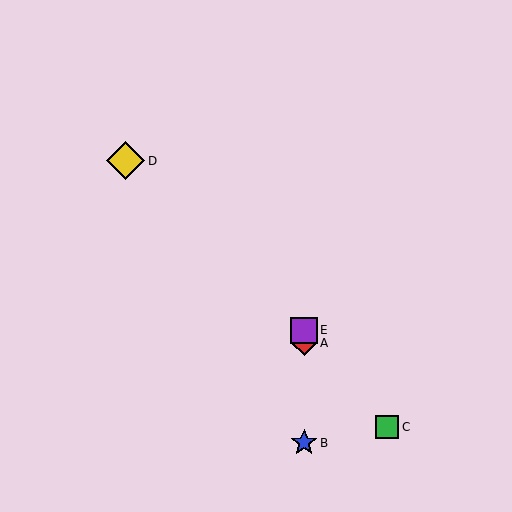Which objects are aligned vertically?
Objects A, B, E are aligned vertically.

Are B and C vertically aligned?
No, B is at x≈304 and C is at x≈387.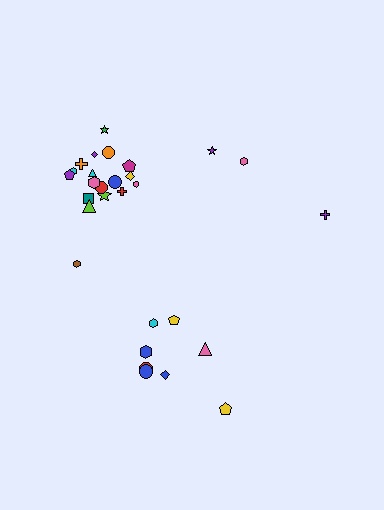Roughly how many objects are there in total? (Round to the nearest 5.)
Roughly 30 objects in total.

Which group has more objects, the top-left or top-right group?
The top-left group.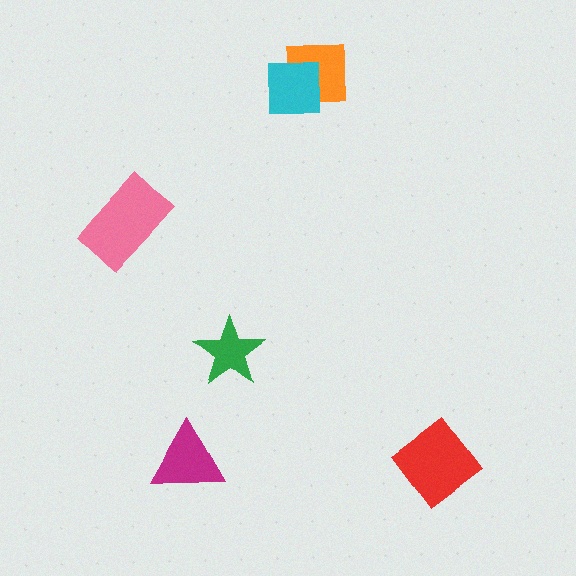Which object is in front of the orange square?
The cyan square is in front of the orange square.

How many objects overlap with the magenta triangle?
0 objects overlap with the magenta triangle.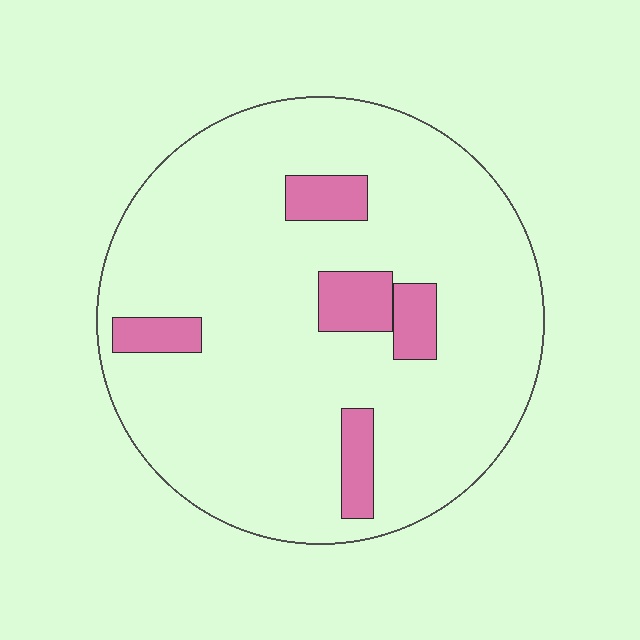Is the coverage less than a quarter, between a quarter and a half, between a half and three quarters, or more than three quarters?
Less than a quarter.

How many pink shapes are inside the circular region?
5.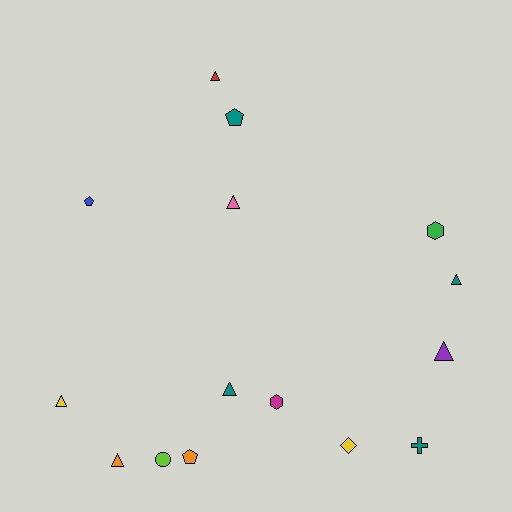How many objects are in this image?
There are 15 objects.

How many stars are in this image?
There are no stars.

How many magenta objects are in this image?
There is 1 magenta object.